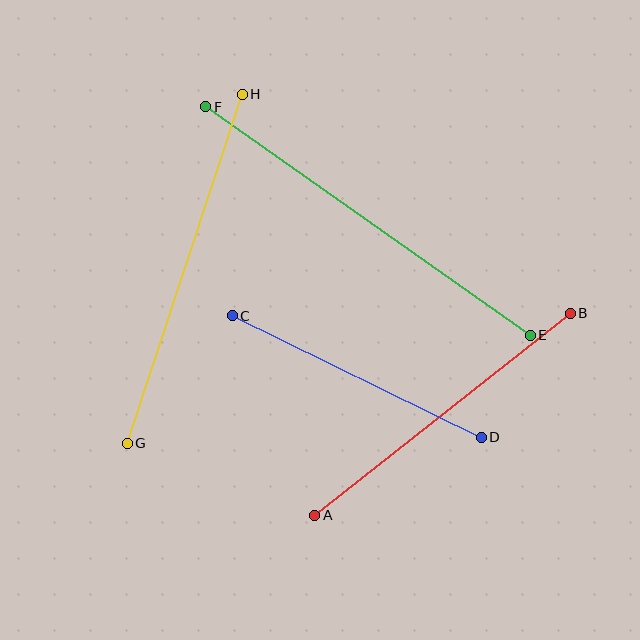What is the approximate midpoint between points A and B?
The midpoint is at approximately (442, 414) pixels.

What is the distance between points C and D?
The distance is approximately 277 pixels.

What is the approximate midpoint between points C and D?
The midpoint is at approximately (357, 376) pixels.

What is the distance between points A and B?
The distance is approximately 326 pixels.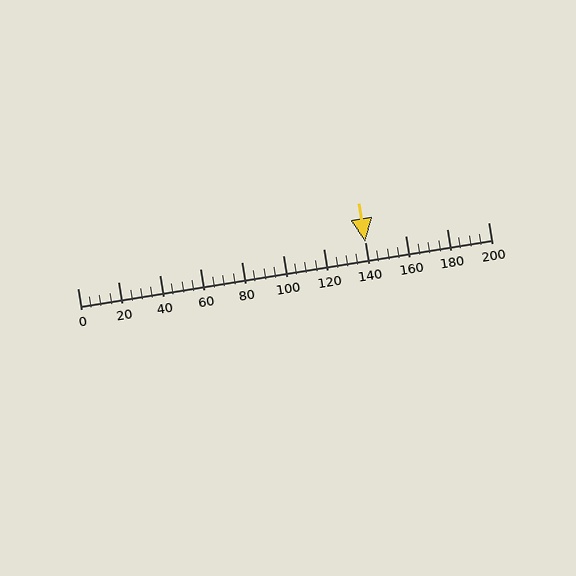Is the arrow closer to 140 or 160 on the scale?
The arrow is closer to 140.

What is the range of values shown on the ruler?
The ruler shows values from 0 to 200.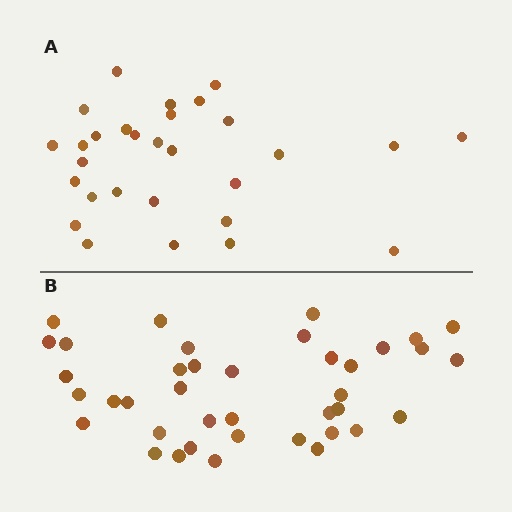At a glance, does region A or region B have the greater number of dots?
Region B (the bottom region) has more dots.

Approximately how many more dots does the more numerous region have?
Region B has roughly 10 or so more dots than region A.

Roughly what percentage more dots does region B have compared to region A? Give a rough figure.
About 35% more.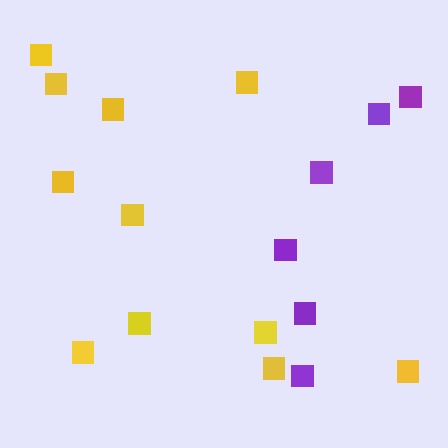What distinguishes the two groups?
There are 2 groups: one group of purple squares (6) and one group of yellow squares (11).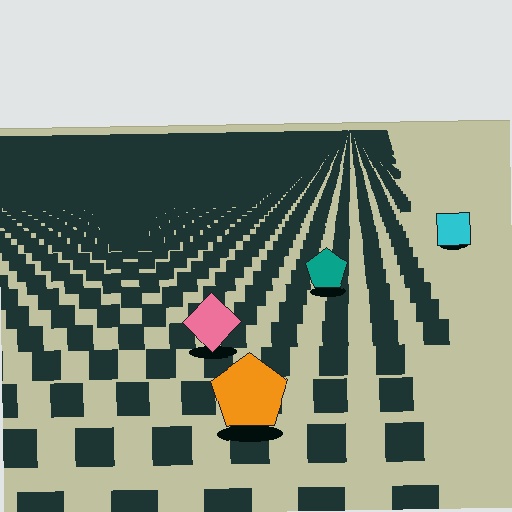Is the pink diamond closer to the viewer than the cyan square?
Yes. The pink diamond is closer — you can tell from the texture gradient: the ground texture is coarser near it.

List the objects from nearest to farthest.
From nearest to farthest: the orange pentagon, the pink diamond, the teal pentagon, the cyan square.